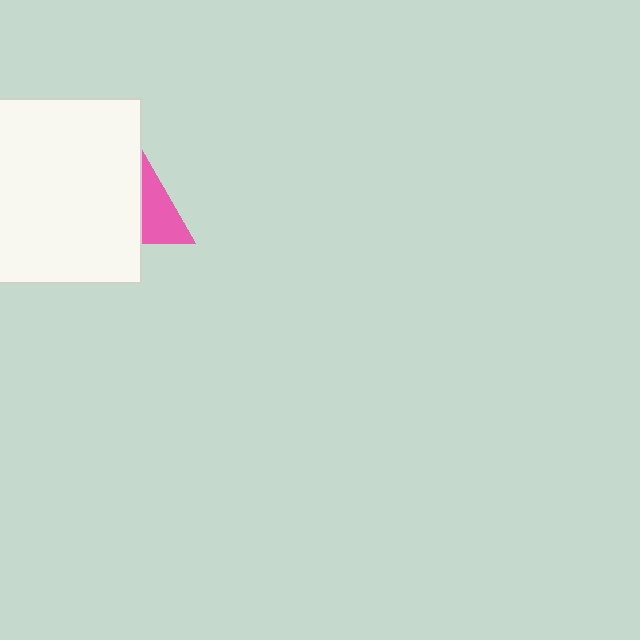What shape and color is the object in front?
The object in front is a white square.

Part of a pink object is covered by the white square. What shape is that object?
It is a triangle.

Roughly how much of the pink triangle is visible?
A small part of it is visible (roughly 32%).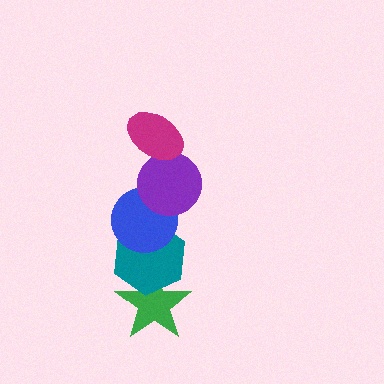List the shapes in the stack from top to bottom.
From top to bottom: the magenta ellipse, the purple circle, the blue circle, the teal hexagon, the green star.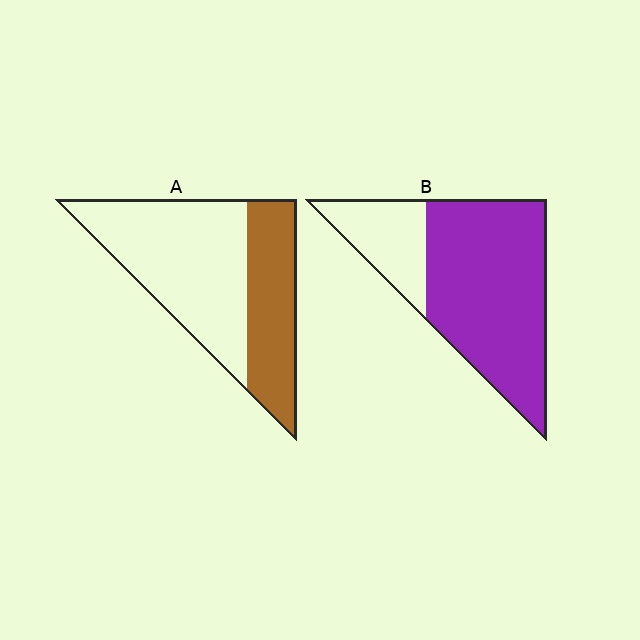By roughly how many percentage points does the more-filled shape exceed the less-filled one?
By roughly 40 percentage points (B over A).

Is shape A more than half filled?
No.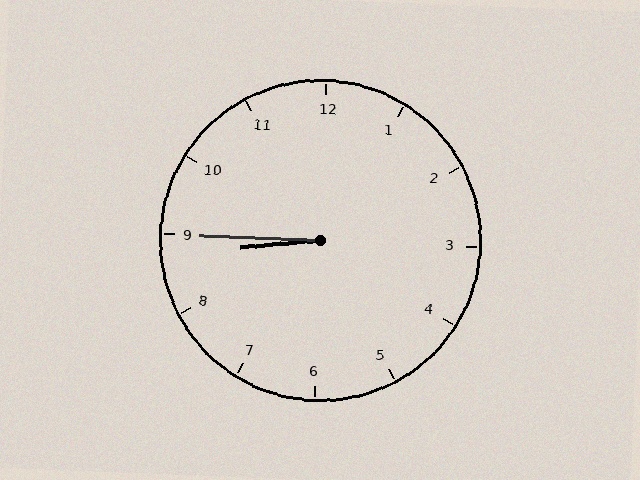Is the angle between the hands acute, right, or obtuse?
It is acute.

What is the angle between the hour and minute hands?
Approximately 8 degrees.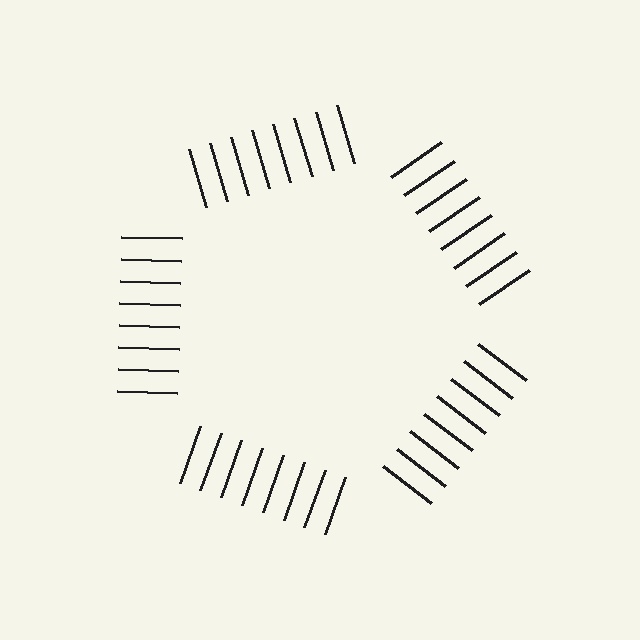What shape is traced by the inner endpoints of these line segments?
An illusory pentagon — the line segments terminate on its edges but no continuous stroke is drawn.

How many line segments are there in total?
40 — 8 along each of the 5 edges.